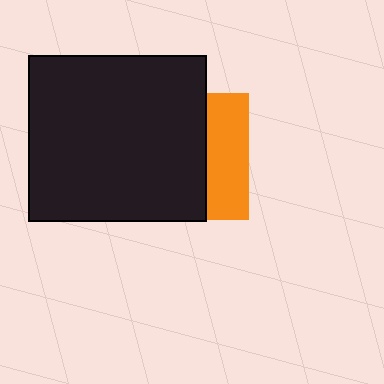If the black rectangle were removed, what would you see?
You would see the complete orange square.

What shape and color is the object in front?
The object in front is a black rectangle.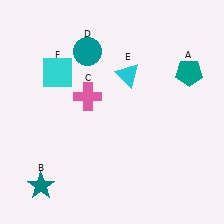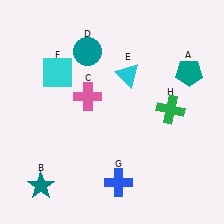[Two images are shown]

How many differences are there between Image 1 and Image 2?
There are 2 differences between the two images.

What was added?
A blue cross (G), a green cross (H) were added in Image 2.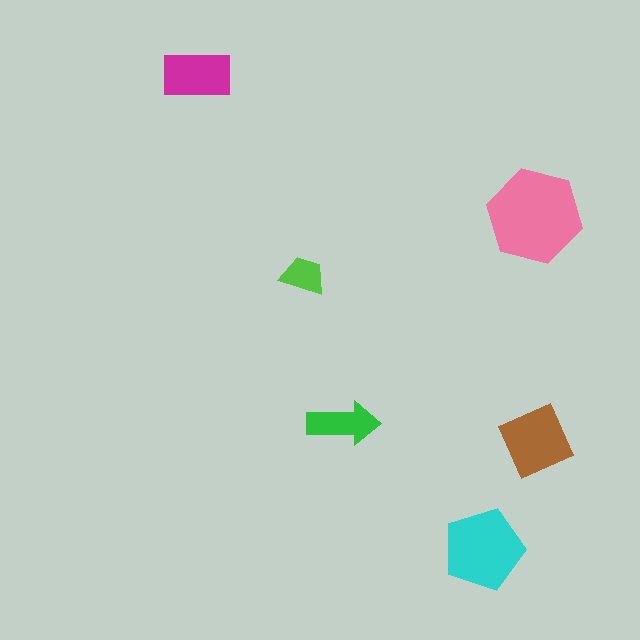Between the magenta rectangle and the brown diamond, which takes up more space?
The brown diamond.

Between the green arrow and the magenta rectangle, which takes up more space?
The magenta rectangle.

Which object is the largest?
The pink hexagon.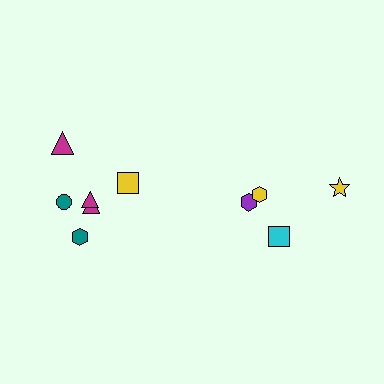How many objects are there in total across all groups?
There are 10 objects.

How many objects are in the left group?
There are 6 objects.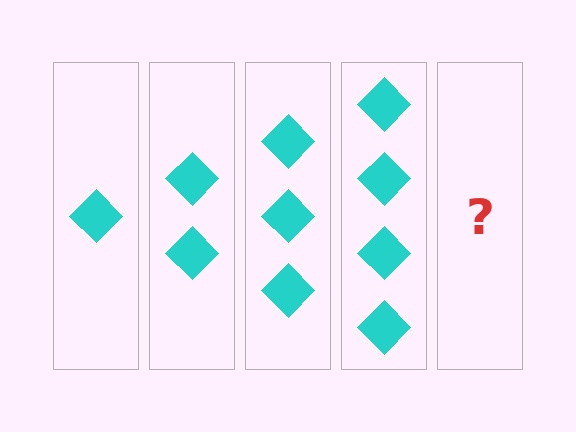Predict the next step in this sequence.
The next step is 5 diamonds.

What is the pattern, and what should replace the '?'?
The pattern is that each step adds one more diamond. The '?' should be 5 diamonds.